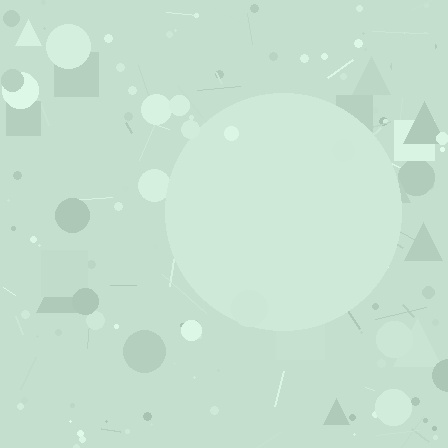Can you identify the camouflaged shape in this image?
The camouflaged shape is a circle.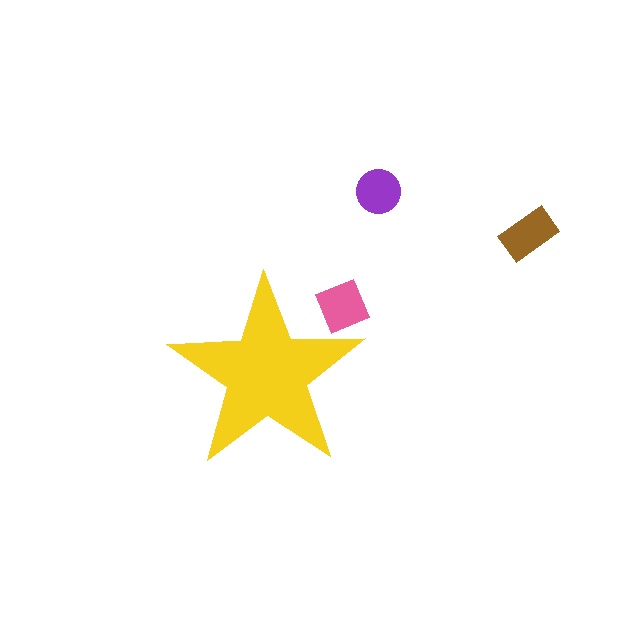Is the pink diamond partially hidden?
Yes, the pink diamond is partially hidden behind the yellow star.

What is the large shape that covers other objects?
A yellow star.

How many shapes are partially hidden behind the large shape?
1 shape is partially hidden.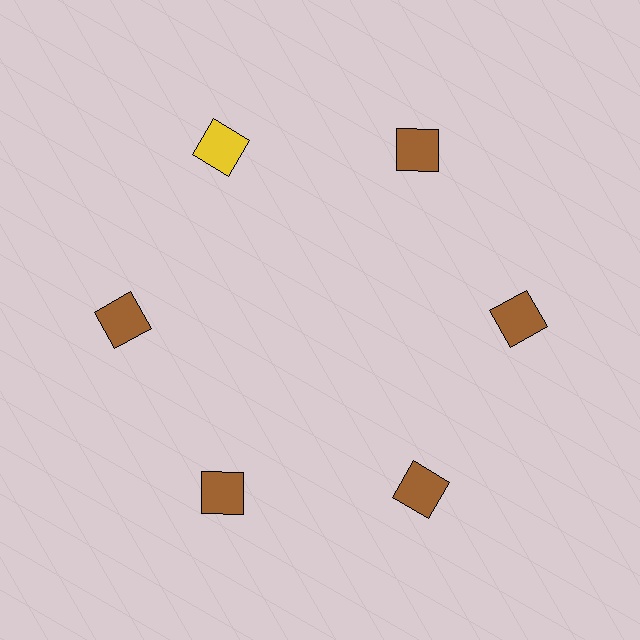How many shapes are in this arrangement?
There are 6 shapes arranged in a ring pattern.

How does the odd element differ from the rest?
It has a different color: yellow instead of brown.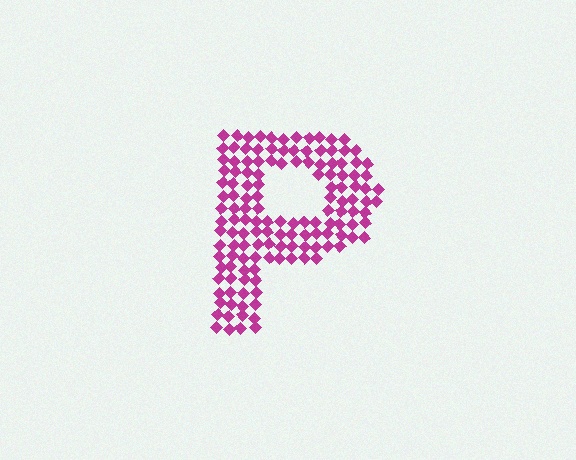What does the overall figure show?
The overall figure shows the letter P.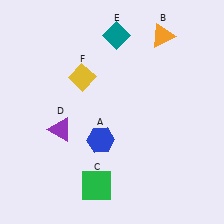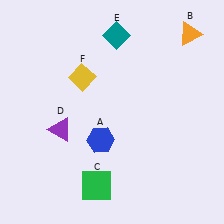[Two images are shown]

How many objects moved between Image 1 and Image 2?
1 object moved between the two images.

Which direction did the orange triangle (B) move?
The orange triangle (B) moved right.